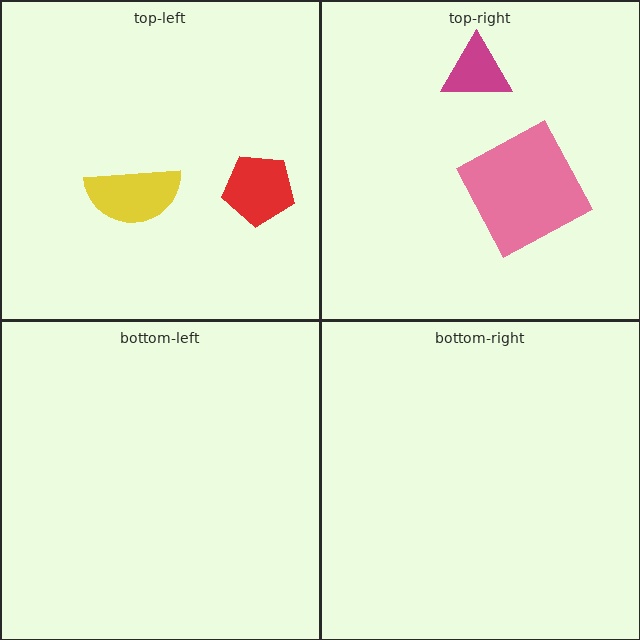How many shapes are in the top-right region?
2.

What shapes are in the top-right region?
The magenta triangle, the pink square.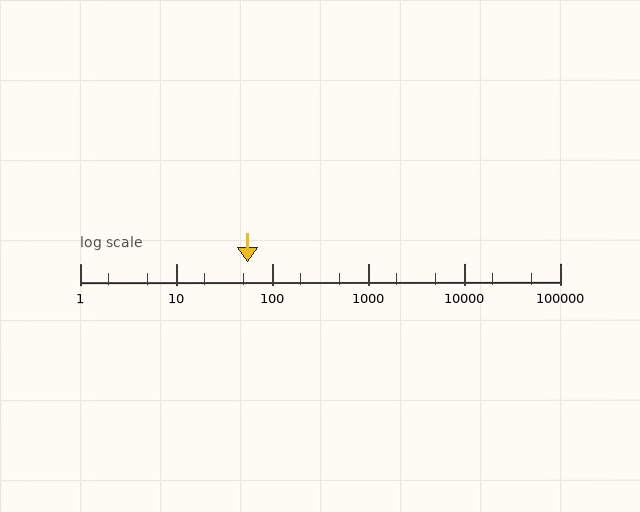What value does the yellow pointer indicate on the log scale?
The pointer indicates approximately 56.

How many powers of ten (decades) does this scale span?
The scale spans 5 decades, from 1 to 100000.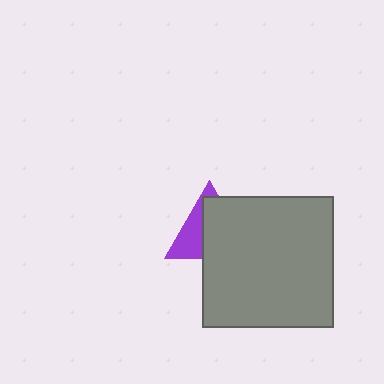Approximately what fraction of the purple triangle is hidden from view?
Roughly 62% of the purple triangle is hidden behind the gray square.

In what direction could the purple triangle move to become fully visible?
The purple triangle could move toward the upper-left. That would shift it out from behind the gray square entirely.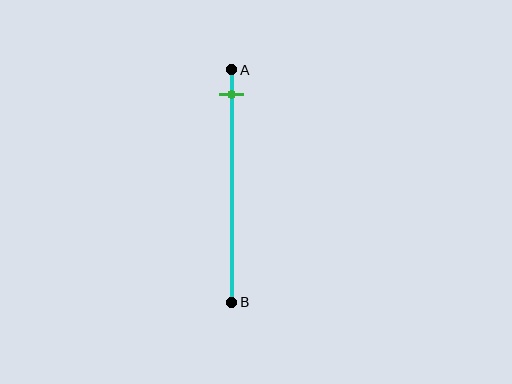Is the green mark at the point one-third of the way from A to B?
No, the mark is at about 10% from A, not at the 33% one-third point.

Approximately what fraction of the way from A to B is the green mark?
The green mark is approximately 10% of the way from A to B.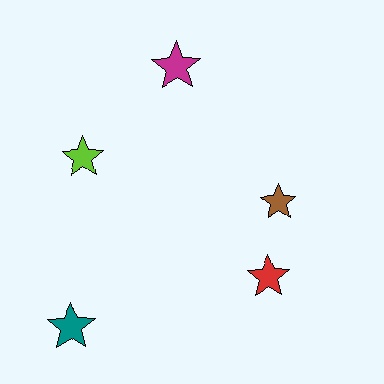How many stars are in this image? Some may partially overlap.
There are 5 stars.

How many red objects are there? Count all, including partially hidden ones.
There is 1 red object.